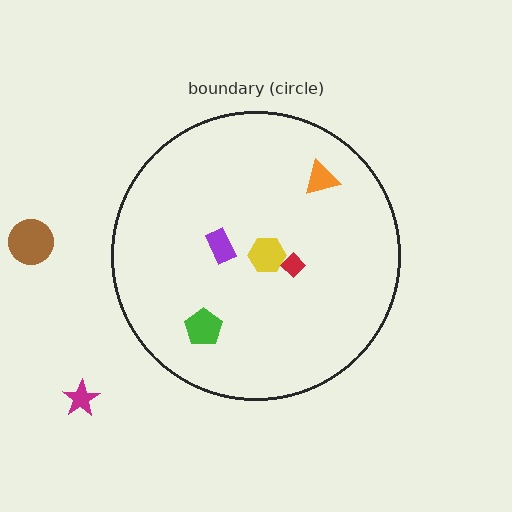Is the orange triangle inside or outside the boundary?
Inside.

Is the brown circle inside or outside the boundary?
Outside.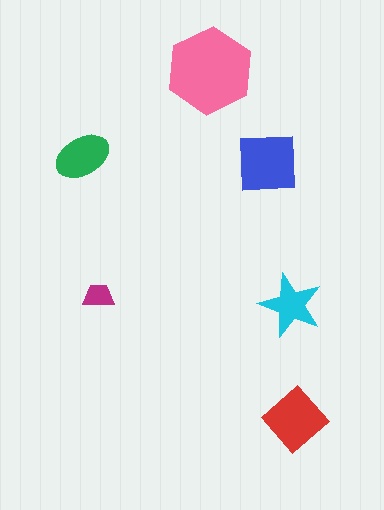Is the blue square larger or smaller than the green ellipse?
Larger.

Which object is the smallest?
The magenta trapezoid.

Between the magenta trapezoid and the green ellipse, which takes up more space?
The green ellipse.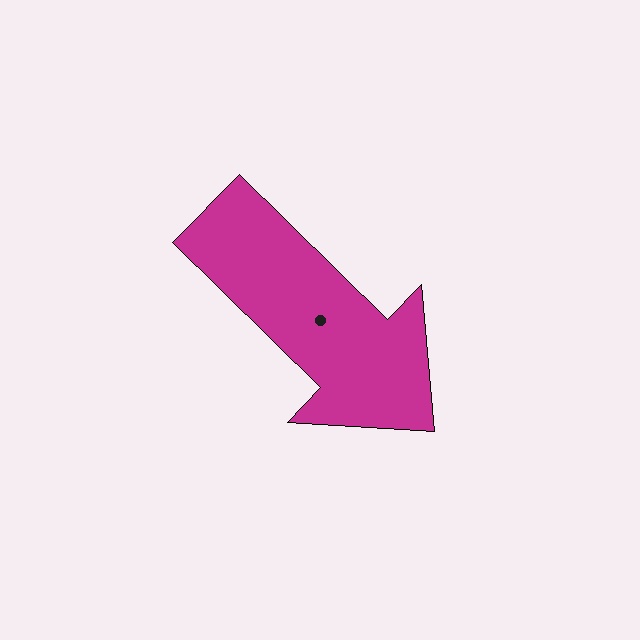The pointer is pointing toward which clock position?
Roughly 4 o'clock.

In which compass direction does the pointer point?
Southeast.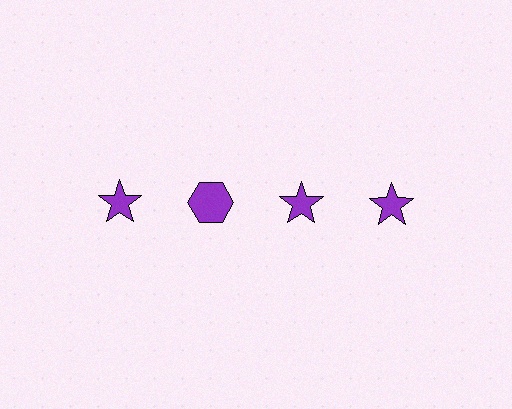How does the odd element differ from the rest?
It has a different shape: hexagon instead of star.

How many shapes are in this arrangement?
There are 4 shapes arranged in a grid pattern.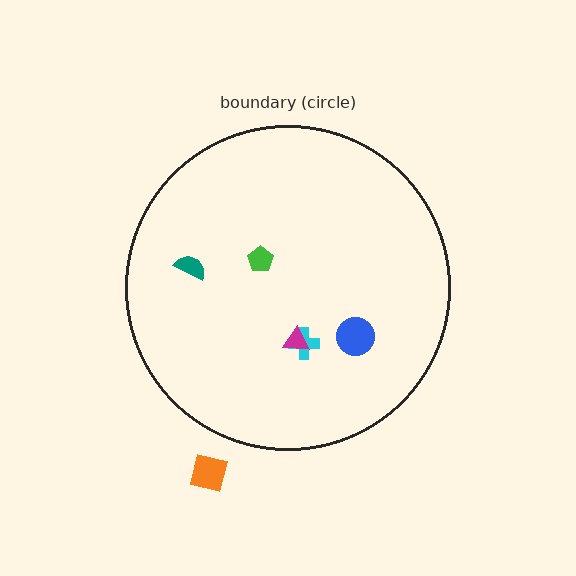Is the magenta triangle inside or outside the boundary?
Inside.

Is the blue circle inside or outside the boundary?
Inside.